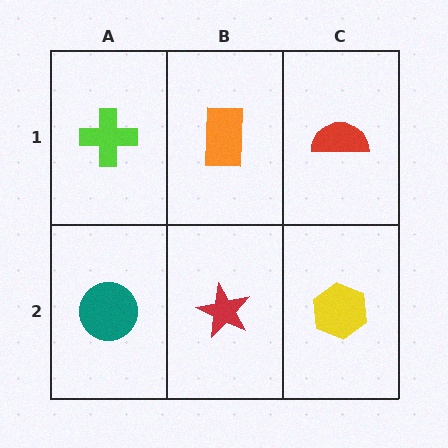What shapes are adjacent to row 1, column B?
A red star (row 2, column B), a lime cross (row 1, column A), a red semicircle (row 1, column C).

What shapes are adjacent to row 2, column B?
An orange rectangle (row 1, column B), a teal circle (row 2, column A), a yellow hexagon (row 2, column C).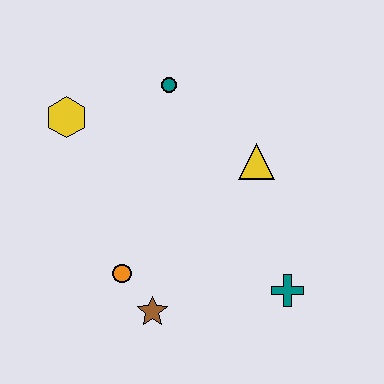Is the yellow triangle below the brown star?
No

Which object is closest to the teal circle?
The yellow hexagon is closest to the teal circle.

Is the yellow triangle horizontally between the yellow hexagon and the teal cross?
Yes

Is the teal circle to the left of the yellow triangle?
Yes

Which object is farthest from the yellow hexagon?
The teal cross is farthest from the yellow hexagon.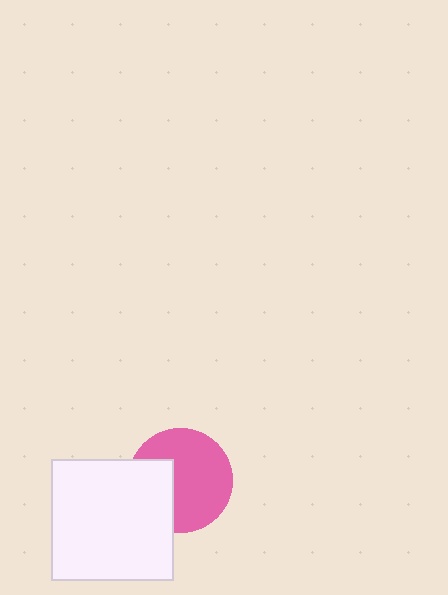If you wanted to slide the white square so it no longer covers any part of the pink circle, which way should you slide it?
Slide it left — that is the most direct way to separate the two shapes.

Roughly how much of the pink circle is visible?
Most of it is visible (roughly 69%).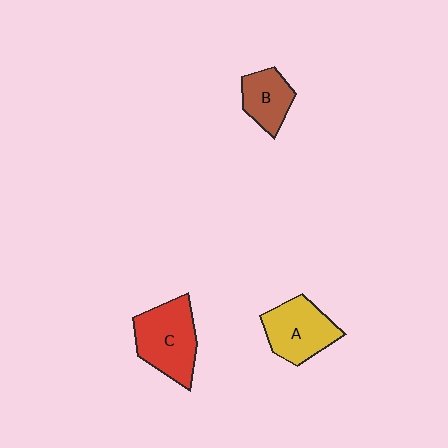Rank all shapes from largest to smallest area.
From largest to smallest: C (red), A (yellow), B (brown).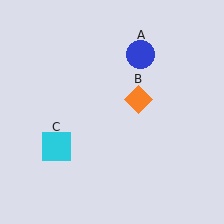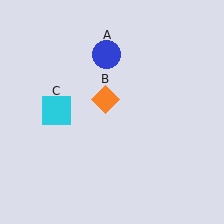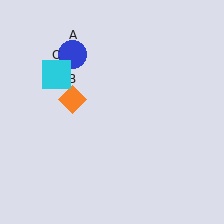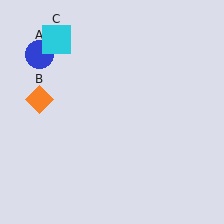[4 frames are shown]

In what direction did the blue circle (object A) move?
The blue circle (object A) moved left.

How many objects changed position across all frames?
3 objects changed position: blue circle (object A), orange diamond (object B), cyan square (object C).